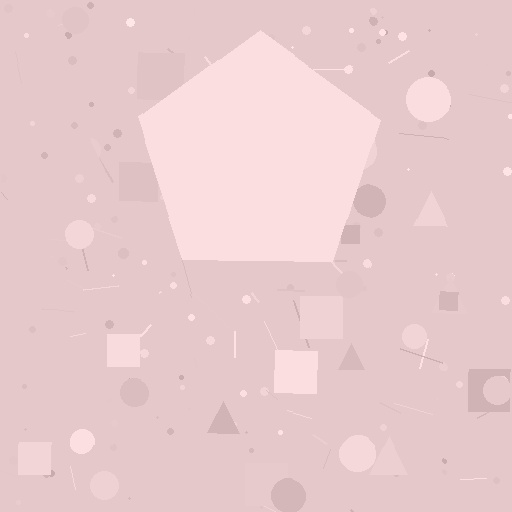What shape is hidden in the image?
A pentagon is hidden in the image.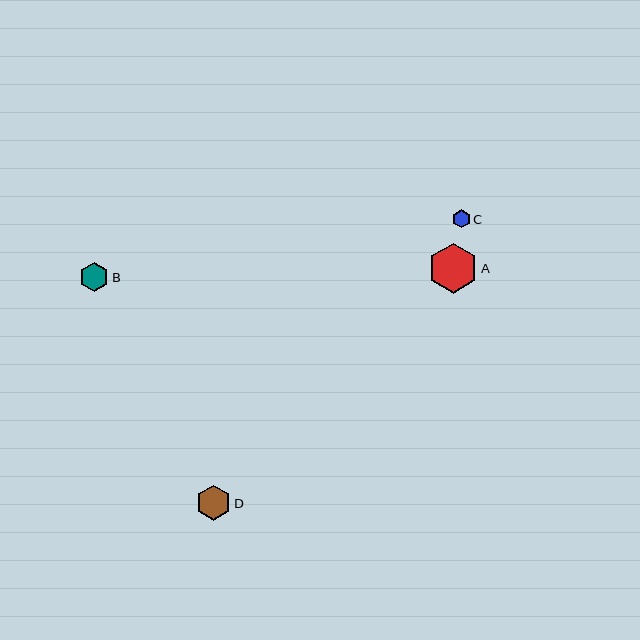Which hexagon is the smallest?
Hexagon C is the smallest with a size of approximately 18 pixels.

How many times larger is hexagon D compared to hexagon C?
Hexagon D is approximately 1.9 times the size of hexagon C.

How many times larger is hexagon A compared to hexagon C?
Hexagon A is approximately 2.7 times the size of hexagon C.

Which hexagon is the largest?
Hexagon A is the largest with a size of approximately 50 pixels.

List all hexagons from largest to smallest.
From largest to smallest: A, D, B, C.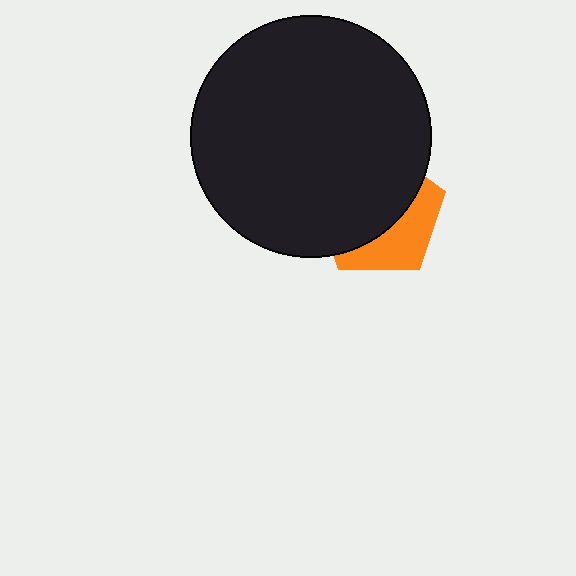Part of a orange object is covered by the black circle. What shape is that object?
It is a pentagon.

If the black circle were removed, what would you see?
You would see the complete orange pentagon.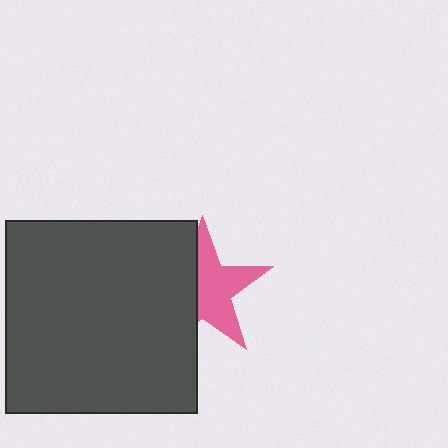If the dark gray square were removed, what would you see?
You would see the complete pink star.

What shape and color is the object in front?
The object in front is a dark gray square.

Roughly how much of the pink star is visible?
About half of it is visible (roughly 58%).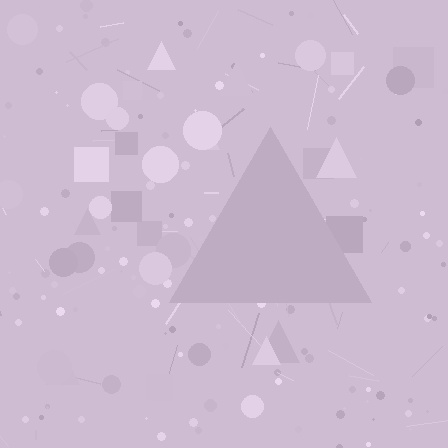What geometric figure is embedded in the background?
A triangle is embedded in the background.